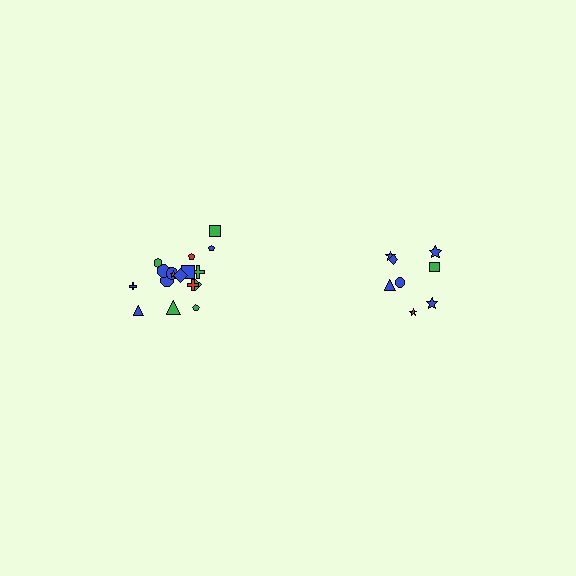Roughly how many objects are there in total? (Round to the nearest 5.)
Roughly 25 objects in total.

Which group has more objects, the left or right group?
The left group.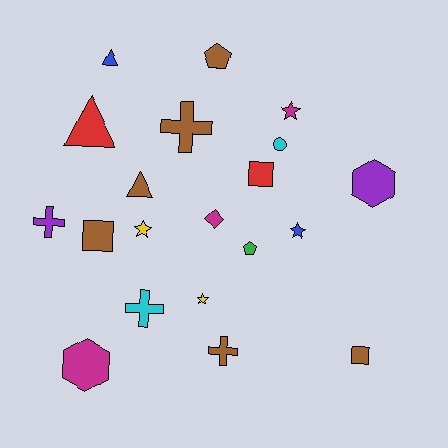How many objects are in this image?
There are 20 objects.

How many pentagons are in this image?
There are 2 pentagons.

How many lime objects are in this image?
There are no lime objects.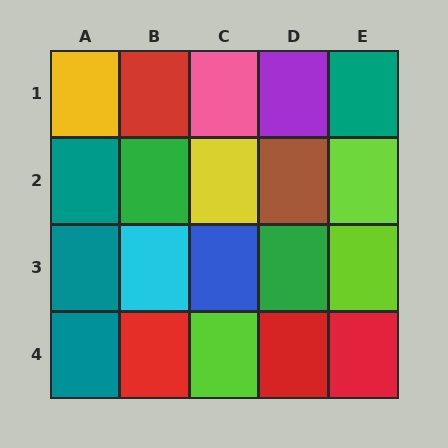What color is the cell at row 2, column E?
Lime.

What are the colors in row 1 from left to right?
Yellow, red, pink, purple, teal.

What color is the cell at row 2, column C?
Yellow.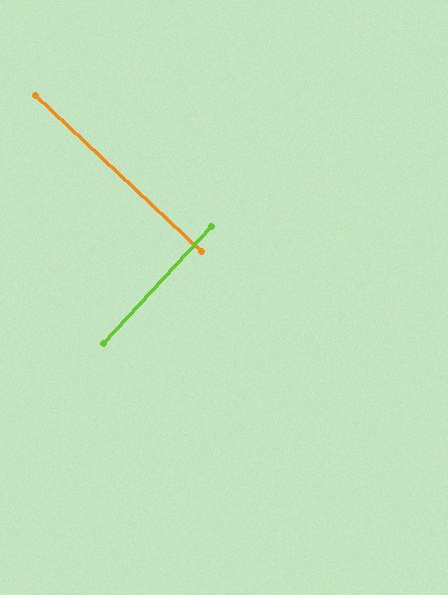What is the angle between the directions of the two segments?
Approximately 89 degrees.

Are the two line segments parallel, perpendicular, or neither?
Perpendicular — they meet at approximately 89°.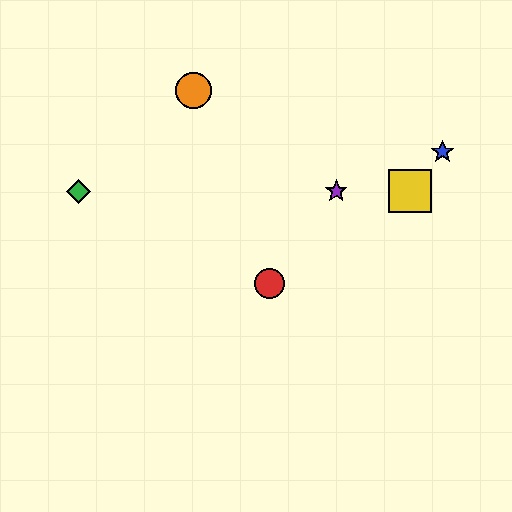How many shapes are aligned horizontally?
3 shapes (the green diamond, the yellow square, the purple star) are aligned horizontally.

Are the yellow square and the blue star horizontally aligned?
No, the yellow square is at y≈191 and the blue star is at y≈152.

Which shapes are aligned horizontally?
The green diamond, the yellow square, the purple star are aligned horizontally.